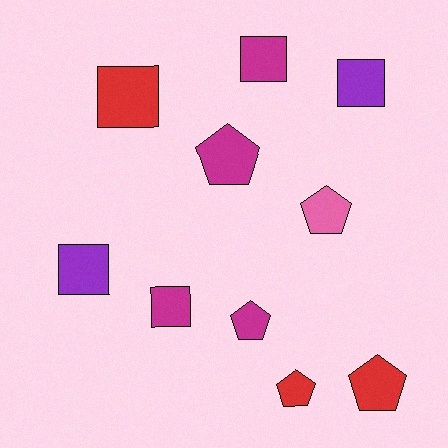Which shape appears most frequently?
Square, with 5 objects.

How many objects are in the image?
There are 10 objects.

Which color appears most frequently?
Magenta, with 4 objects.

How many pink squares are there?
There are no pink squares.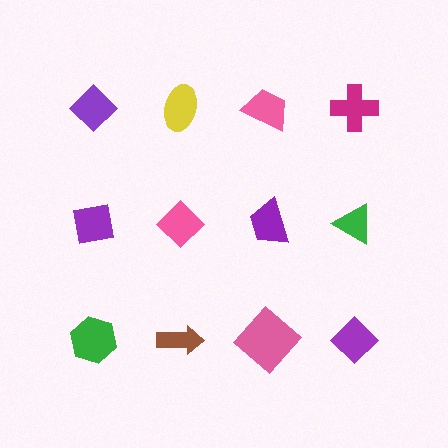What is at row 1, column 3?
A pink trapezoid.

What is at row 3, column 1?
A green hexagon.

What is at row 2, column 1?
A purple square.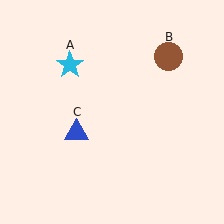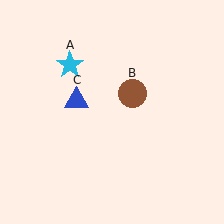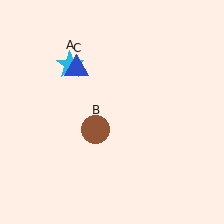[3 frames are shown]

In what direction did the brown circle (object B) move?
The brown circle (object B) moved down and to the left.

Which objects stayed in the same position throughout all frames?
Cyan star (object A) remained stationary.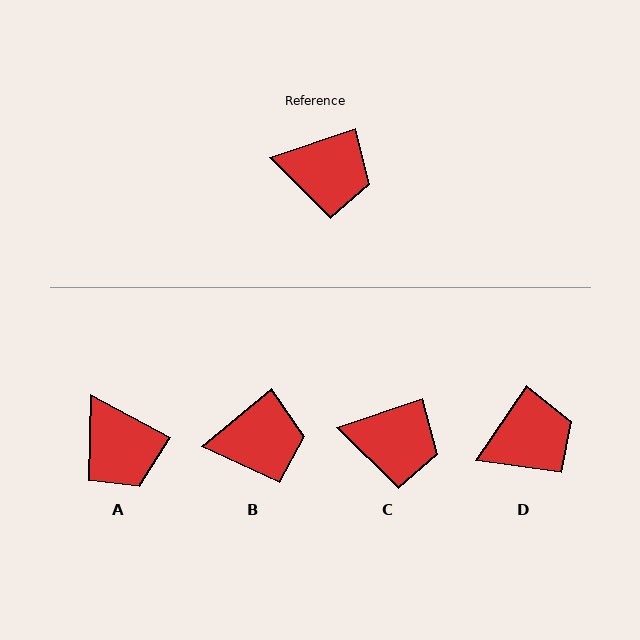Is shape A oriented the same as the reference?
No, it is off by about 47 degrees.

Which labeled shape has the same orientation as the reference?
C.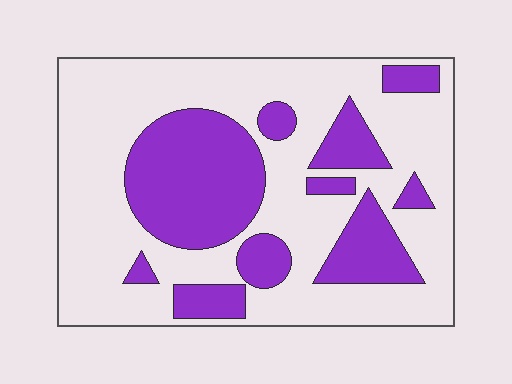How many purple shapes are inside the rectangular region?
10.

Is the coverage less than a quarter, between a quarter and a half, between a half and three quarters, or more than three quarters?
Between a quarter and a half.